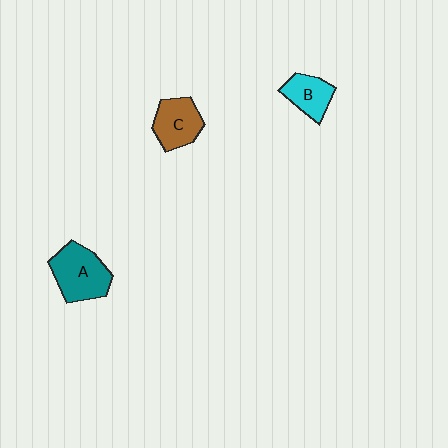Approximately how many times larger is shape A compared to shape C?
Approximately 1.3 times.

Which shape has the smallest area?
Shape B (cyan).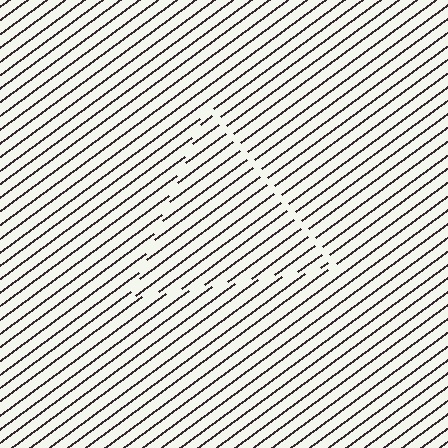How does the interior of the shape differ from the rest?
The interior of the shape contains the same grating, shifted by half a period — the contour is defined by the phase discontinuity where line-ends from the inner and outer gratings abut.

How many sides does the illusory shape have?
3 sides — the line-ends trace a triangle.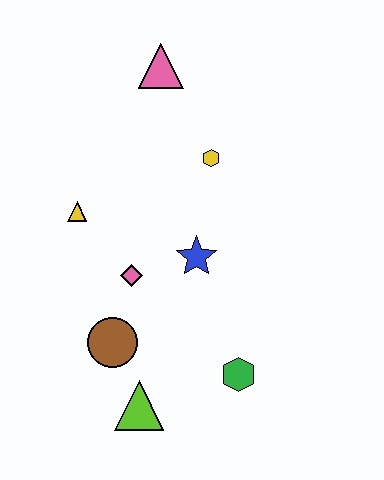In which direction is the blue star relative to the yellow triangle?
The blue star is to the right of the yellow triangle.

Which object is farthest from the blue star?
The pink triangle is farthest from the blue star.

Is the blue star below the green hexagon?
No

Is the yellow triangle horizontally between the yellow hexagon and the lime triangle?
No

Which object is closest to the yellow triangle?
The pink diamond is closest to the yellow triangle.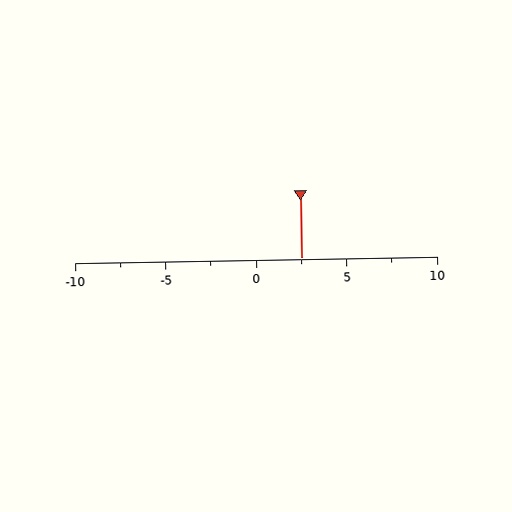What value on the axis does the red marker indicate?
The marker indicates approximately 2.5.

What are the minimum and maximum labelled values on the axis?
The axis runs from -10 to 10.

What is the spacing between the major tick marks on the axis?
The major ticks are spaced 5 apart.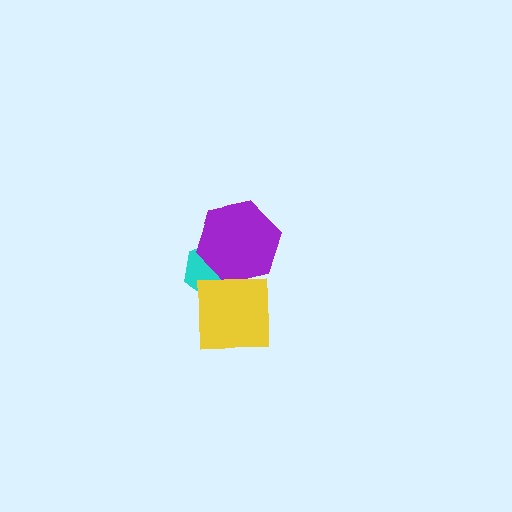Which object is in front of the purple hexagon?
The yellow square is in front of the purple hexagon.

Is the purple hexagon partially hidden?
Yes, it is partially covered by another shape.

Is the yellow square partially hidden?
No, no other shape covers it.